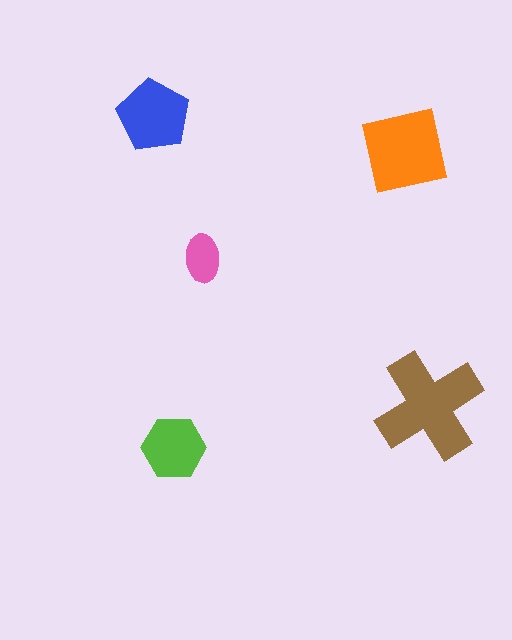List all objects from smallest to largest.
The pink ellipse, the lime hexagon, the blue pentagon, the orange square, the brown cross.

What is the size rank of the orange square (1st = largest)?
2nd.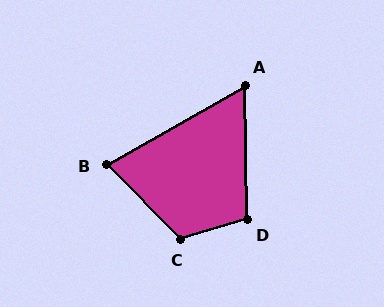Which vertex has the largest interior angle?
C, at approximately 118 degrees.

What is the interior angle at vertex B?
Approximately 75 degrees (acute).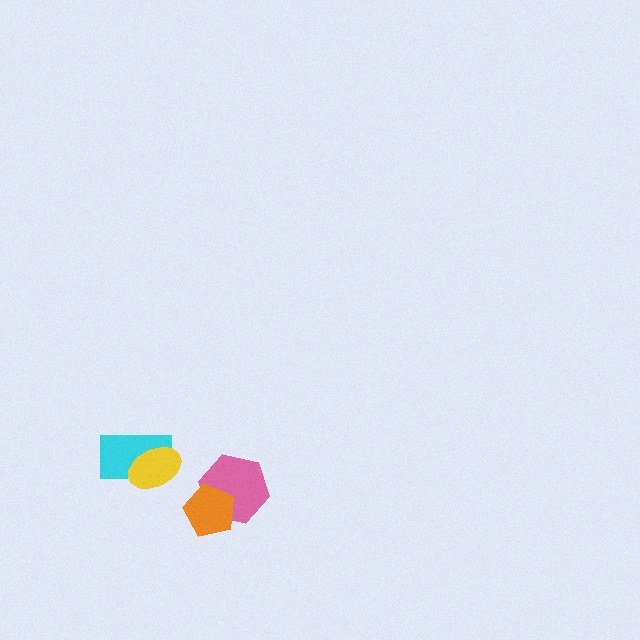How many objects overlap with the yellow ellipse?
1 object overlaps with the yellow ellipse.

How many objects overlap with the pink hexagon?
1 object overlaps with the pink hexagon.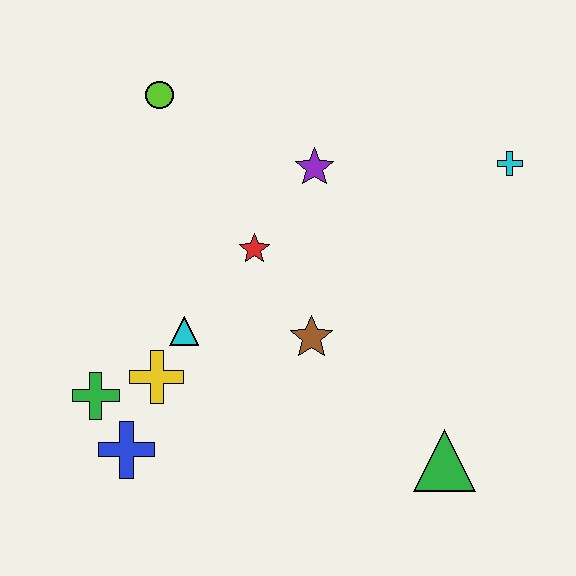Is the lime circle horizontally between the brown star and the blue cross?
Yes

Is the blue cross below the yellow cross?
Yes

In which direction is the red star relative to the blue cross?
The red star is above the blue cross.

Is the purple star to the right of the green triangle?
No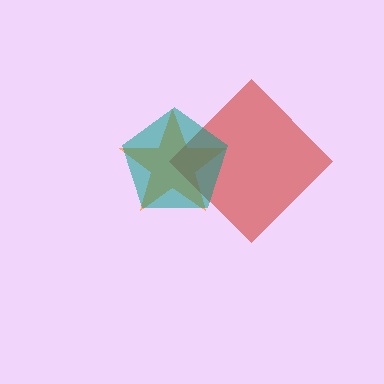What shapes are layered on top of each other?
The layered shapes are: an orange star, a red diamond, a teal pentagon.